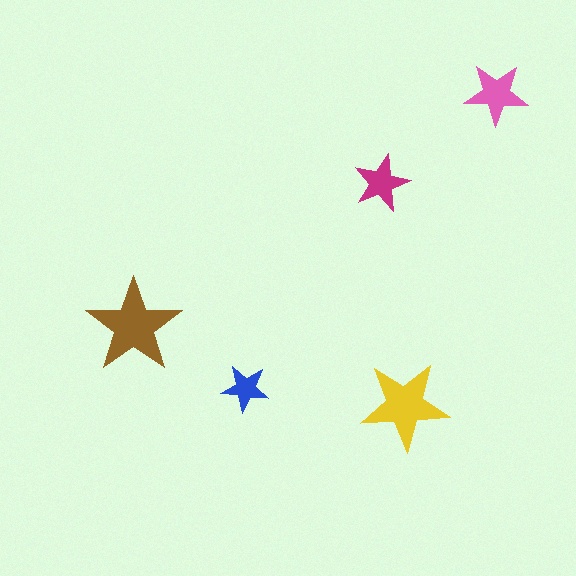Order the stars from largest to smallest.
the brown one, the yellow one, the pink one, the magenta one, the blue one.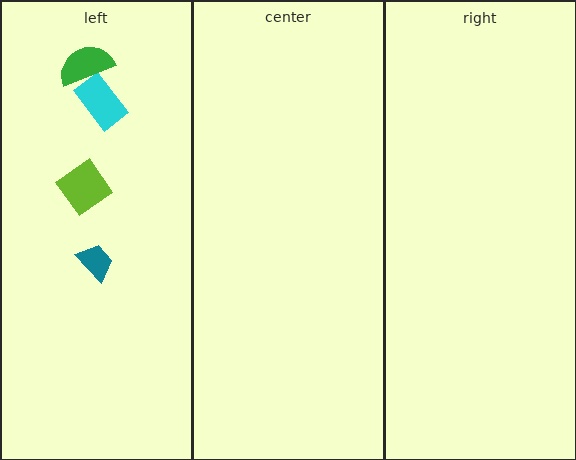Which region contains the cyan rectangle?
The left region.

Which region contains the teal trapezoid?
The left region.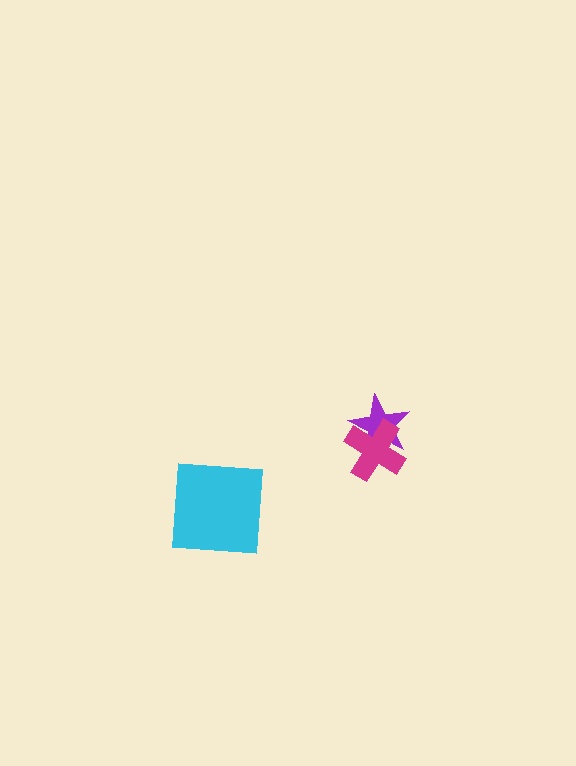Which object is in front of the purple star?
The magenta cross is in front of the purple star.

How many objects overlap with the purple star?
1 object overlaps with the purple star.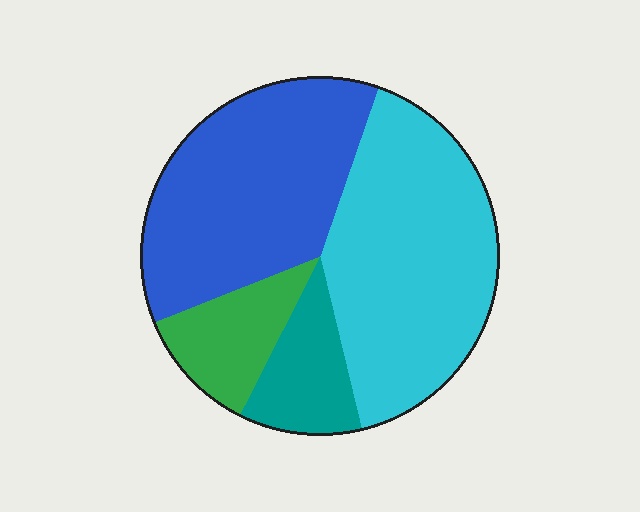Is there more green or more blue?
Blue.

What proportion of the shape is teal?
Teal covers roughly 10% of the shape.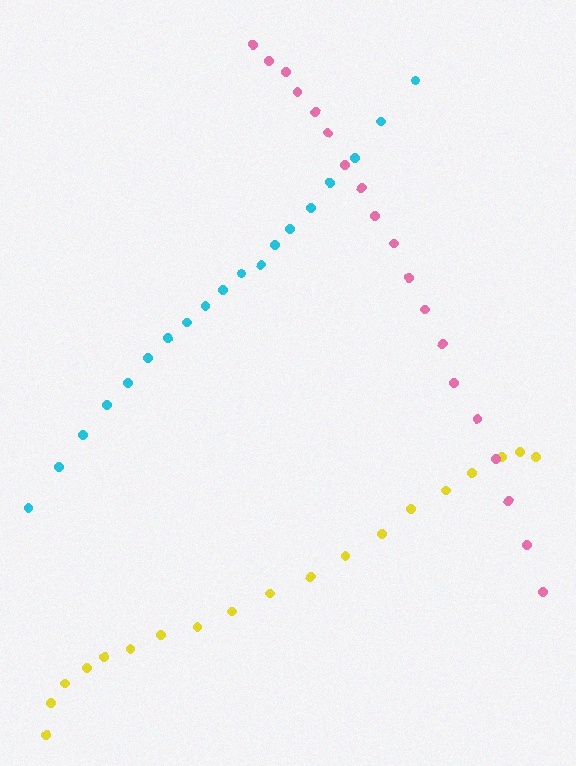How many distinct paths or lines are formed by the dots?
There are 3 distinct paths.